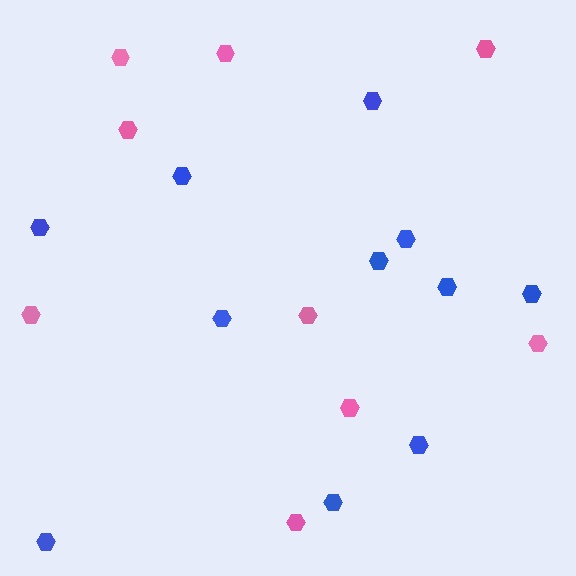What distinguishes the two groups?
There are 2 groups: one group of pink hexagons (9) and one group of blue hexagons (11).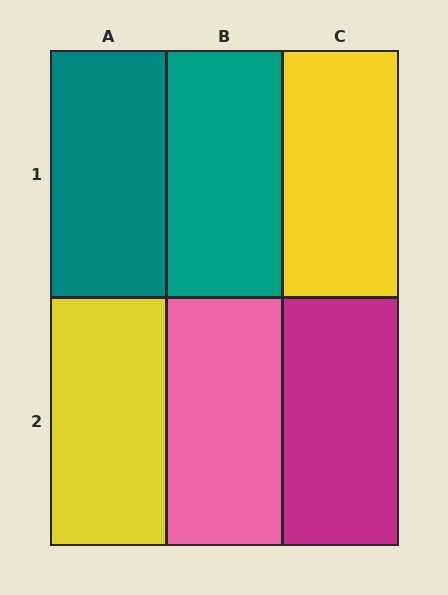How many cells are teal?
2 cells are teal.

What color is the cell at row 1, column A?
Teal.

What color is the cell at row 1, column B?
Teal.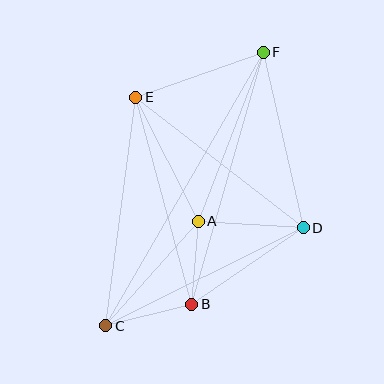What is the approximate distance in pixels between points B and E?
The distance between B and E is approximately 214 pixels.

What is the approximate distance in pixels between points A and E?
The distance between A and E is approximately 139 pixels.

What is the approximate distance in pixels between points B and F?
The distance between B and F is approximately 262 pixels.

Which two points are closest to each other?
Points A and B are closest to each other.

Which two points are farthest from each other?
Points C and F are farthest from each other.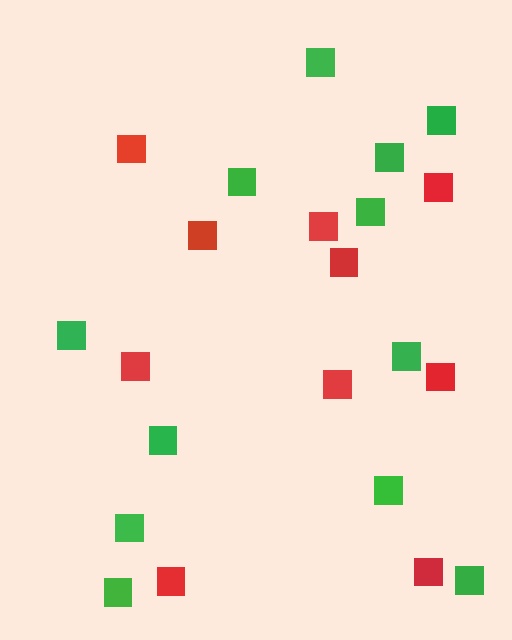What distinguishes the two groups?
There are 2 groups: one group of red squares (10) and one group of green squares (12).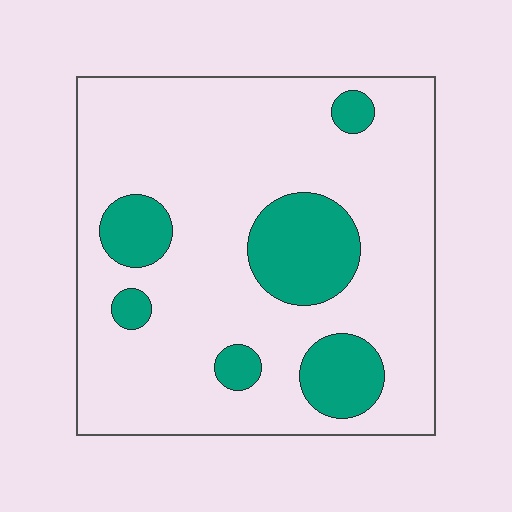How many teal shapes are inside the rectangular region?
6.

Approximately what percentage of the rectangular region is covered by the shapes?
Approximately 20%.